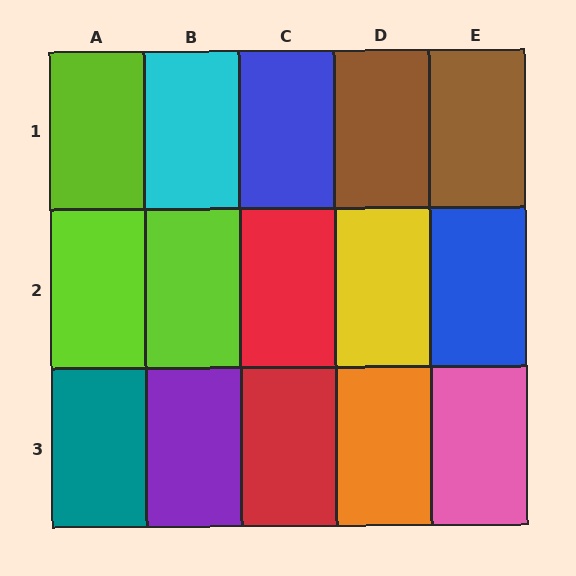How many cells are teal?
1 cell is teal.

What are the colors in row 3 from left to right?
Teal, purple, red, orange, pink.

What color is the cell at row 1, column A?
Lime.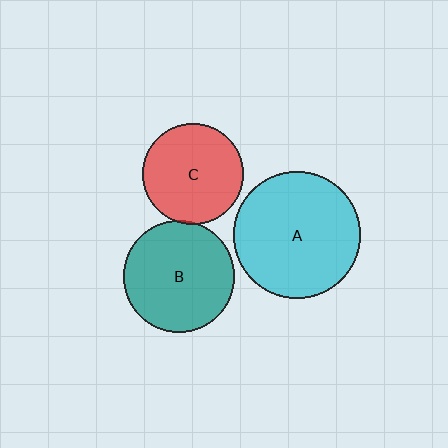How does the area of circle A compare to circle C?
Approximately 1.6 times.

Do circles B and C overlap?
Yes.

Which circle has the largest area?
Circle A (cyan).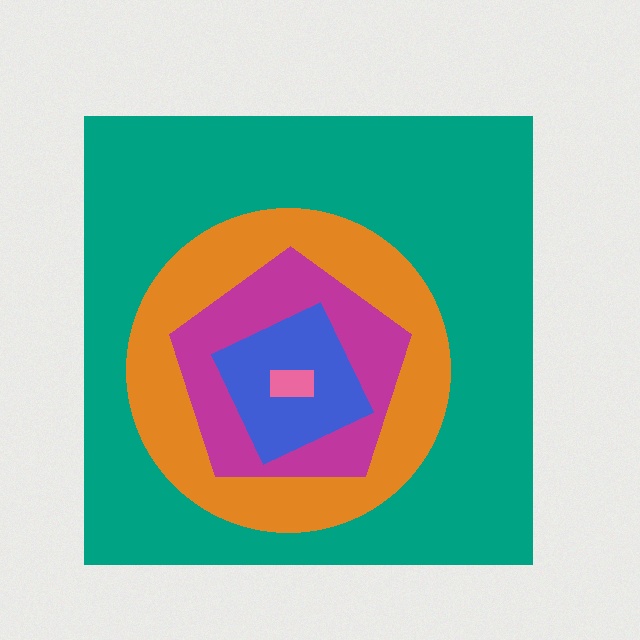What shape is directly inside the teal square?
The orange circle.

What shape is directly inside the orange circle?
The magenta pentagon.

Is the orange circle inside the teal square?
Yes.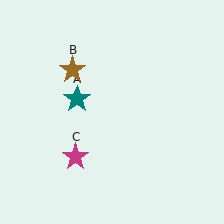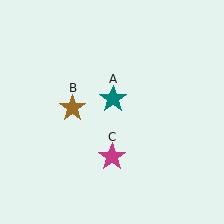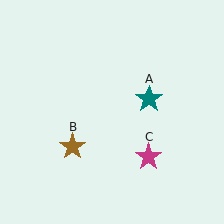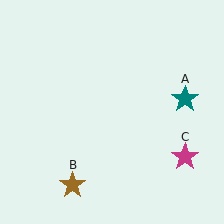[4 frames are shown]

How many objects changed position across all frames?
3 objects changed position: teal star (object A), brown star (object B), magenta star (object C).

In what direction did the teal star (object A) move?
The teal star (object A) moved right.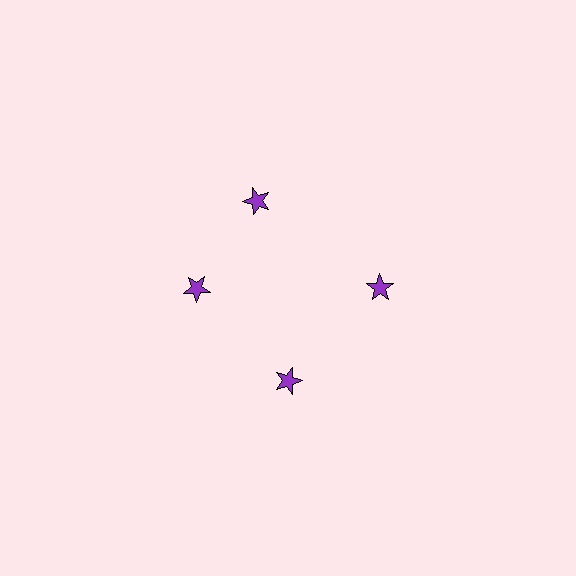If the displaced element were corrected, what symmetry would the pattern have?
It would have 4-fold rotational symmetry — the pattern would map onto itself every 90 degrees.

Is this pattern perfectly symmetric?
No. The 4 purple stars are arranged in a ring, but one element near the 12 o'clock position is rotated out of alignment along the ring, breaking the 4-fold rotational symmetry.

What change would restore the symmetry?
The symmetry would be restored by rotating it back into even spacing with its neighbors so that all 4 stars sit at equal angles and equal distance from the center.